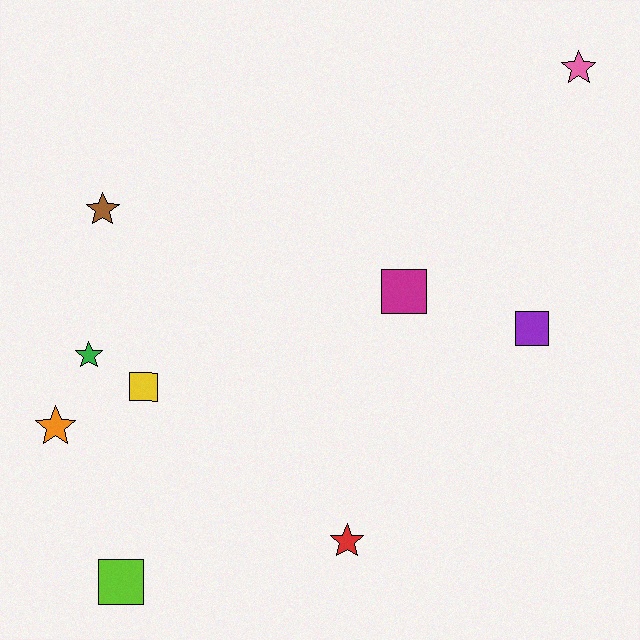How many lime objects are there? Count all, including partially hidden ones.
There is 1 lime object.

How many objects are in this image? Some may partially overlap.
There are 9 objects.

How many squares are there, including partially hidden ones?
There are 4 squares.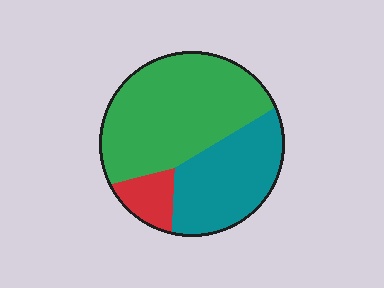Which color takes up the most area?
Green, at roughly 55%.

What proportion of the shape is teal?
Teal covers 35% of the shape.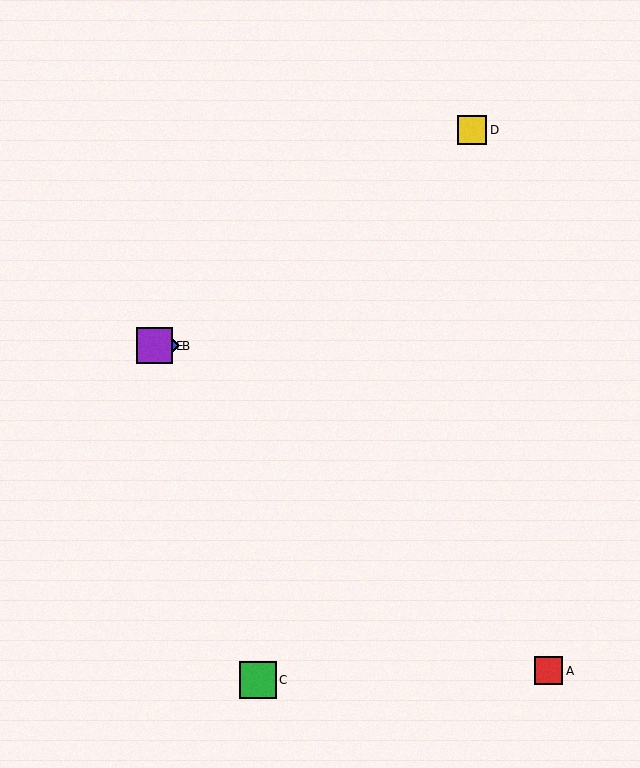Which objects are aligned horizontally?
Objects B, E are aligned horizontally.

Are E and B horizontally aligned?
Yes, both are at y≈346.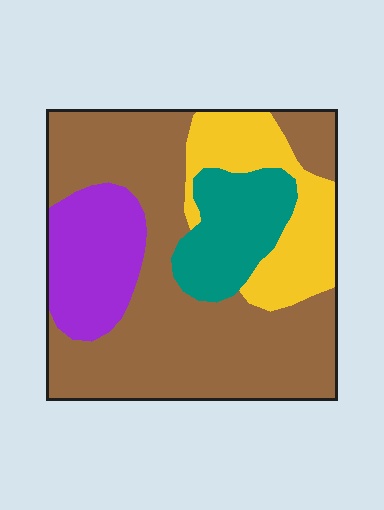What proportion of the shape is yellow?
Yellow takes up about one sixth (1/6) of the shape.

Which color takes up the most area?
Brown, at roughly 55%.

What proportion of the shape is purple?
Purple takes up about one sixth (1/6) of the shape.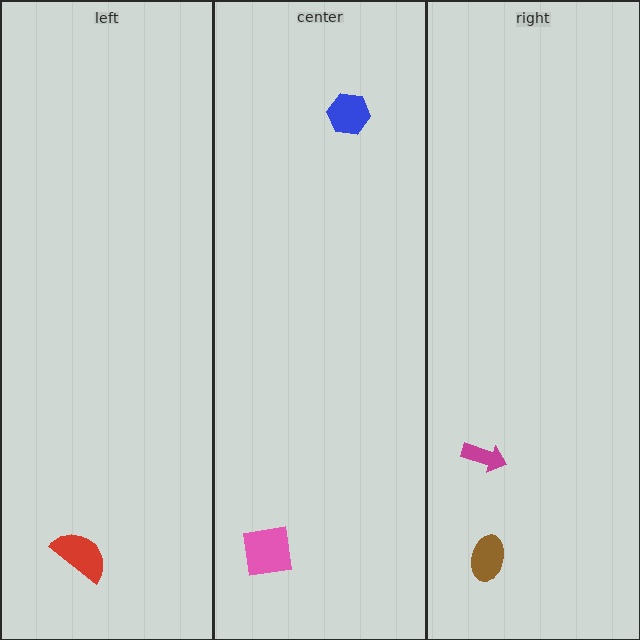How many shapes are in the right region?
2.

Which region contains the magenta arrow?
The right region.